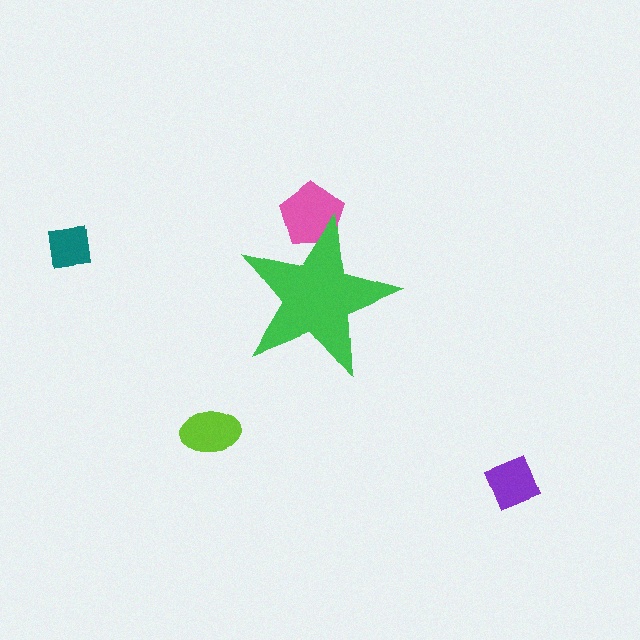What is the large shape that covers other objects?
A green star.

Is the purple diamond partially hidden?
No, the purple diamond is fully visible.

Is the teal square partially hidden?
No, the teal square is fully visible.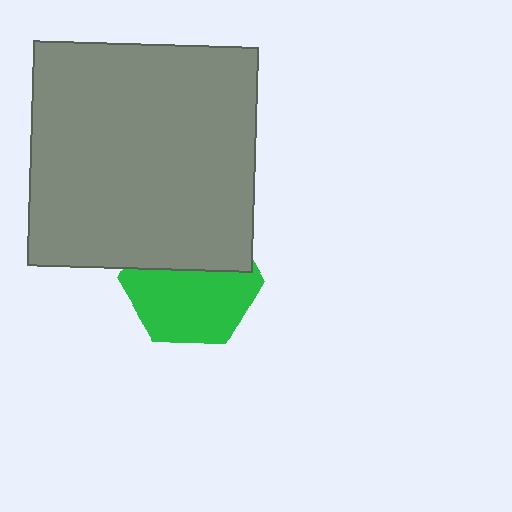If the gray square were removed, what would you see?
You would see the complete green hexagon.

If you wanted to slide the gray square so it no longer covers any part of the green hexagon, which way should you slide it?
Slide it up — that is the most direct way to separate the two shapes.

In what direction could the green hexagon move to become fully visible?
The green hexagon could move down. That would shift it out from behind the gray square entirely.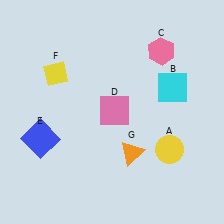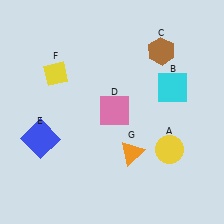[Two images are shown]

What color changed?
The hexagon (C) changed from pink in Image 1 to brown in Image 2.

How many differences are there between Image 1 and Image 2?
There is 1 difference between the two images.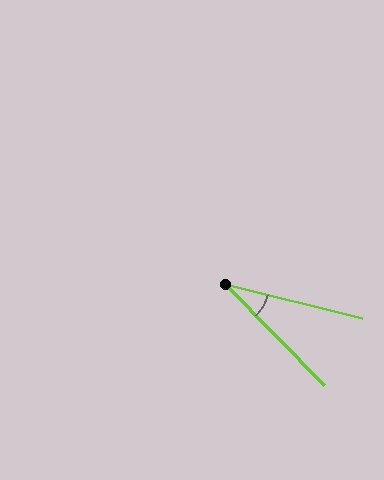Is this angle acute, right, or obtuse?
It is acute.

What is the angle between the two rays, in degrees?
Approximately 32 degrees.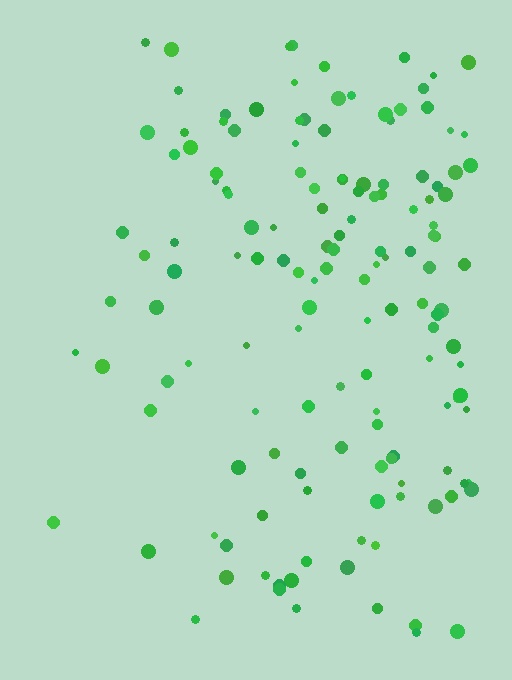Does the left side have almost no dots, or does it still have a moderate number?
Still a moderate number, just noticeably fewer than the right.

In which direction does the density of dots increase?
From left to right, with the right side densest.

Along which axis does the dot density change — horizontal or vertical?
Horizontal.